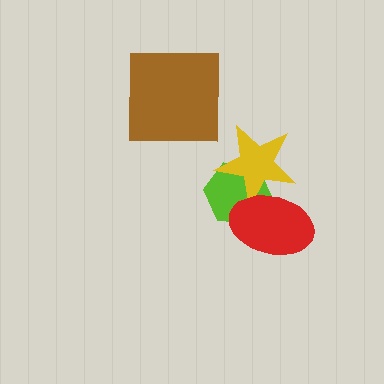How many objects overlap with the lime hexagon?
2 objects overlap with the lime hexagon.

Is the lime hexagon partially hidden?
Yes, it is partially covered by another shape.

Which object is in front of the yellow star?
The red ellipse is in front of the yellow star.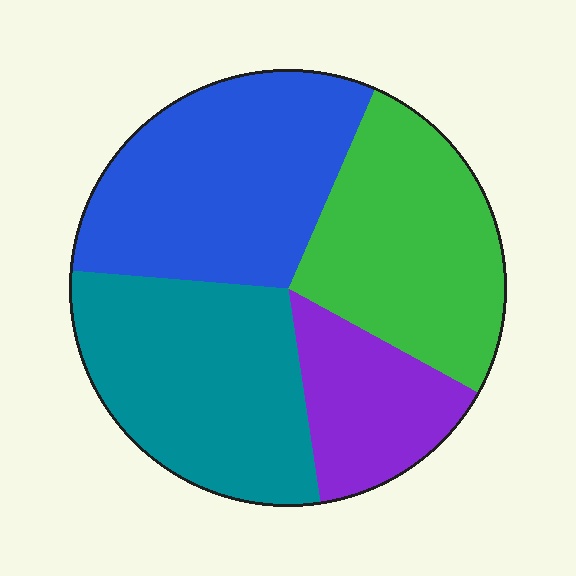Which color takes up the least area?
Purple, at roughly 15%.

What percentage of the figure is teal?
Teal covers 29% of the figure.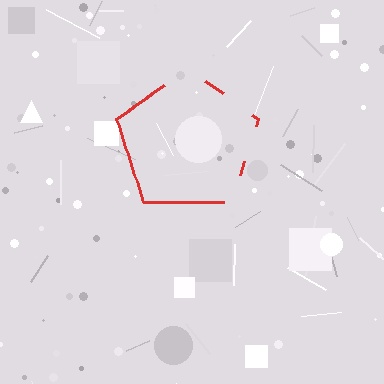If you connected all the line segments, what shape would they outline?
They would outline a pentagon.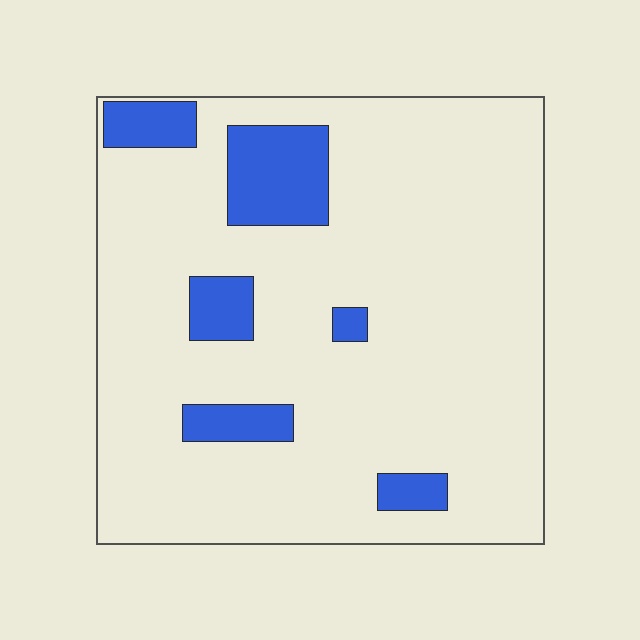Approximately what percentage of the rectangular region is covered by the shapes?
Approximately 15%.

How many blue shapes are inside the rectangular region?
6.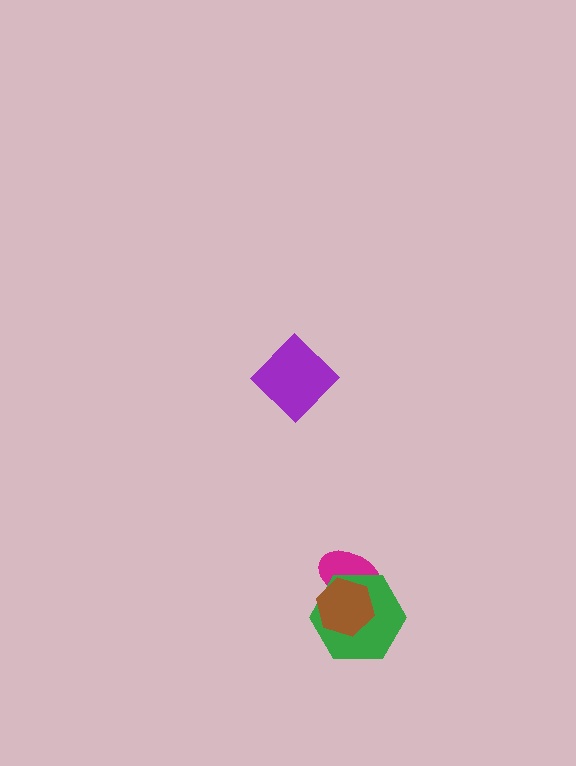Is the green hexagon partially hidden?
Yes, it is partially covered by another shape.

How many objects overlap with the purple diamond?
0 objects overlap with the purple diamond.